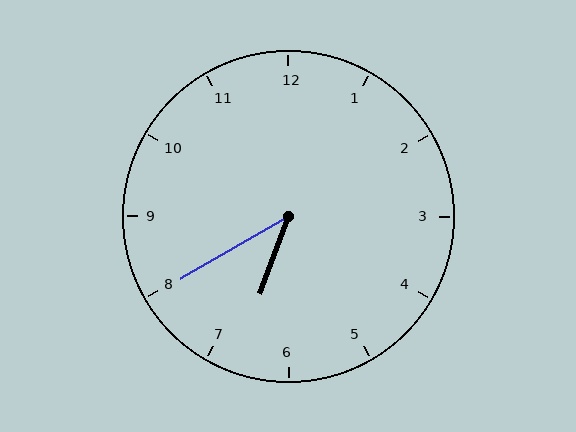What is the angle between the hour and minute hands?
Approximately 40 degrees.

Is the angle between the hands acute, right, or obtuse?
It is acute.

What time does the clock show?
6:40.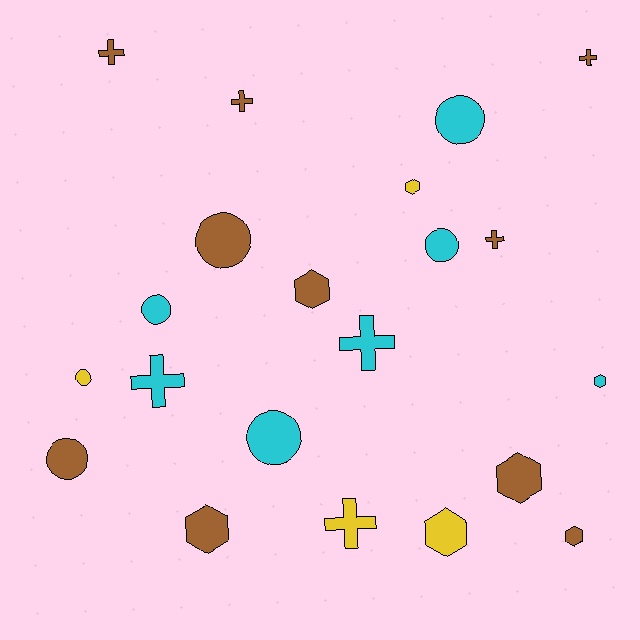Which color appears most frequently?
Brown, with 10 objects.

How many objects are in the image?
There are 21 objects.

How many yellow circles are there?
There is 1 yellow circle.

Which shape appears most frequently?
Cross, with 7 objects.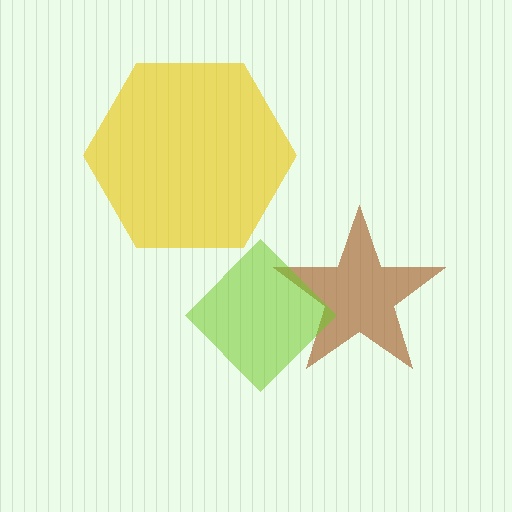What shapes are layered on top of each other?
The layered shapes are: a brown star, a yellow hexagon, a lime diamond.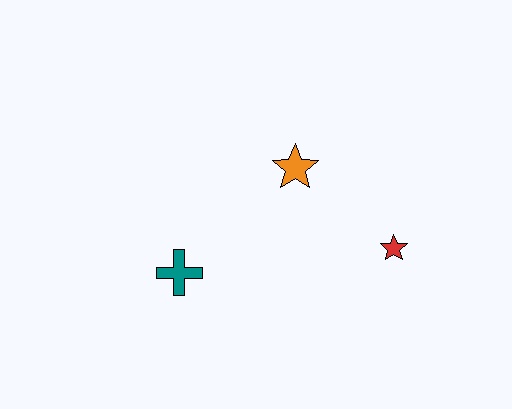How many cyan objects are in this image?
There are no cyan objects.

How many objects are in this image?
There are 3 objects.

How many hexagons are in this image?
There are no hexagons.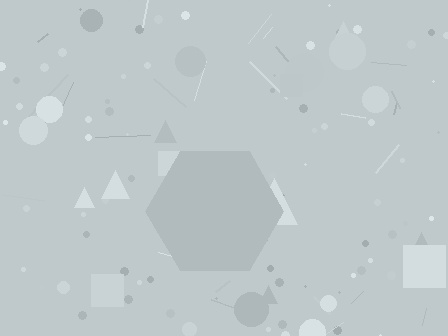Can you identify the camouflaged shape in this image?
The camouflaged shape is a hexagon.